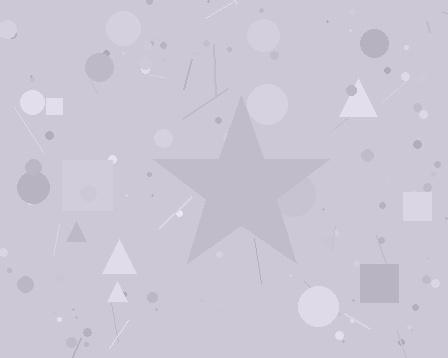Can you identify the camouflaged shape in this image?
The camouflaged shape is a star.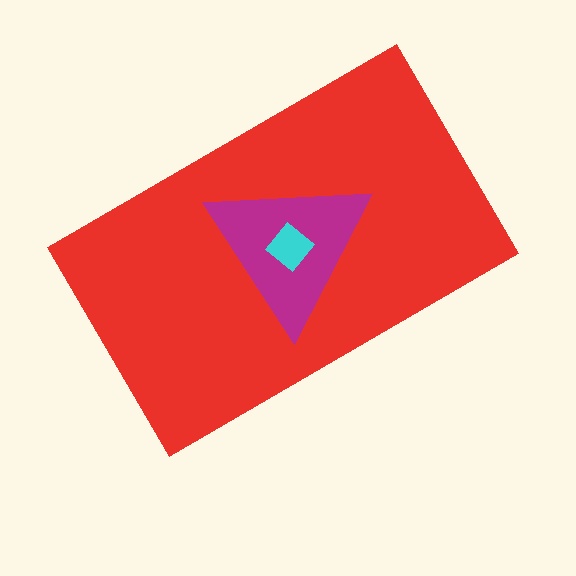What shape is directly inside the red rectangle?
The magenta triangle.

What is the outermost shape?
The red rectangle.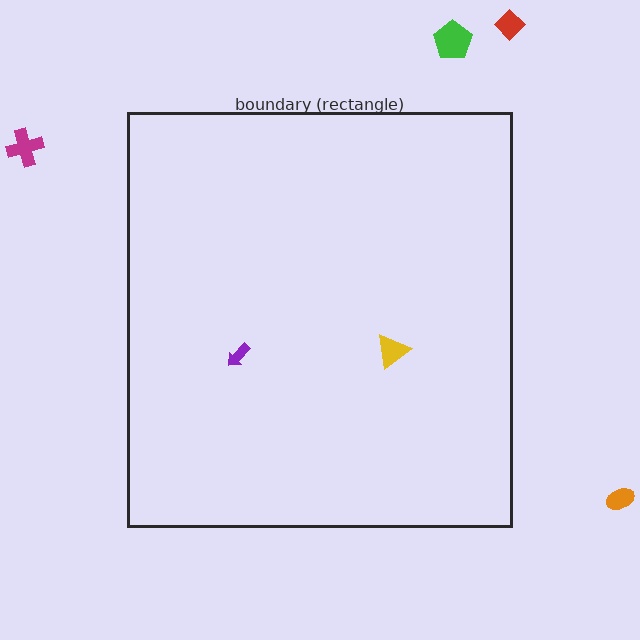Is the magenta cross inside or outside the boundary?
Outside.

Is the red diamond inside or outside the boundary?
Outside.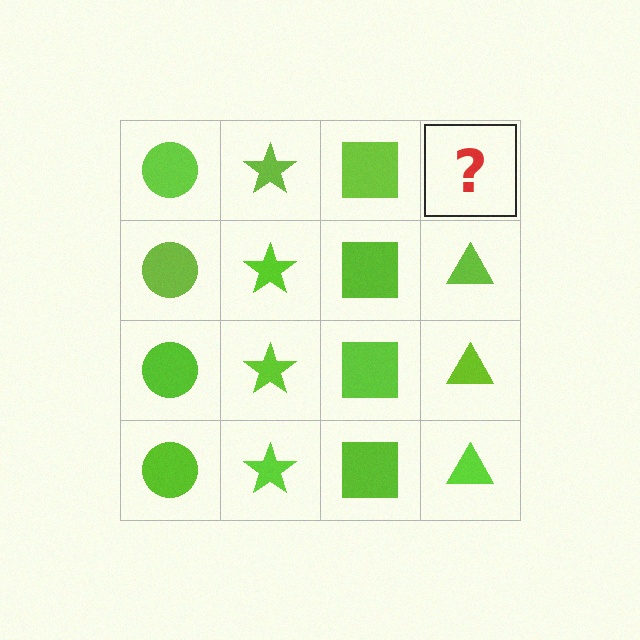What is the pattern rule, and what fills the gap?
The rule is that each column has a consistent shape. The gap should be filled with a lime triangle.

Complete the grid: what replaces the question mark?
The question mark should be replaced with a lime triangle.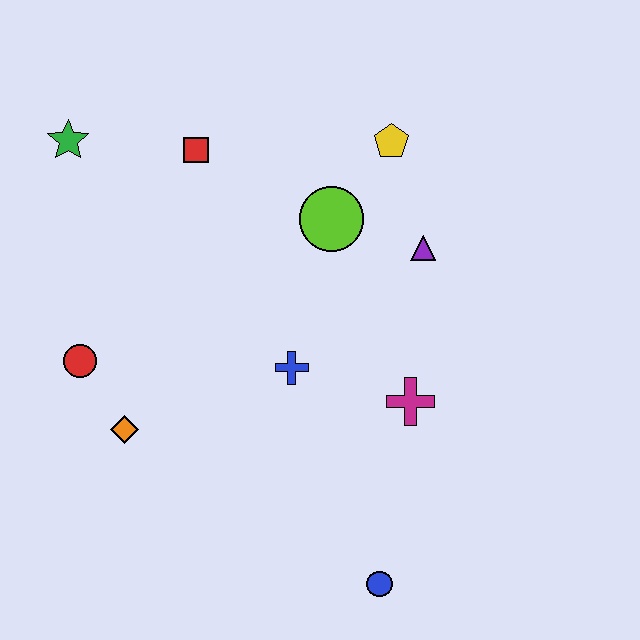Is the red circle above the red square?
No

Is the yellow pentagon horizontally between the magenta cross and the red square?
Yes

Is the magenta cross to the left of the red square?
No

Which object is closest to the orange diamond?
The red circle is closest to the orange diamond.